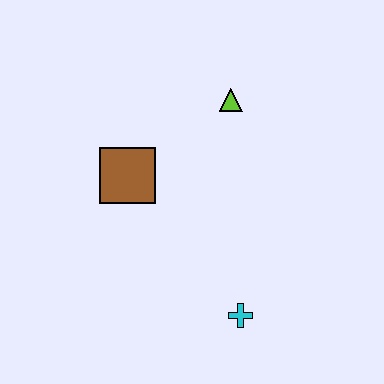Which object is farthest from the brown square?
The cyan cross is farthest from the brown square.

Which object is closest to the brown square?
The lime triangle is closest to the brown square.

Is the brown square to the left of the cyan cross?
Yes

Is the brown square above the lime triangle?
No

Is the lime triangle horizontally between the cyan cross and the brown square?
Yes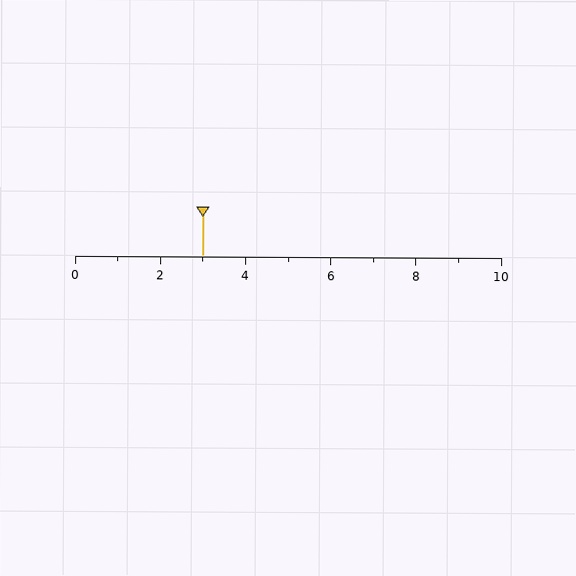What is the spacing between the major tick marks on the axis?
The major ticks are spaced 2 apart.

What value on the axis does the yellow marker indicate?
The marker indicates approximately 3.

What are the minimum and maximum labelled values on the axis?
The axis runs from 0 to 10.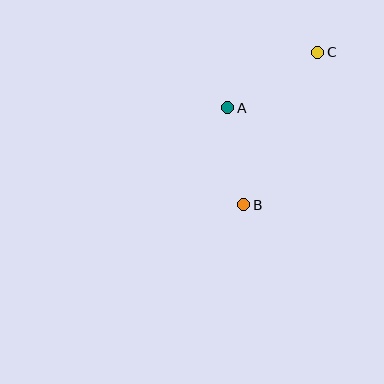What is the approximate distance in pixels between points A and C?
The distance between A and C is approximately 106 pixels.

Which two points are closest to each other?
Points A and B are closest to each other.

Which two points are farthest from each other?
Points B and C are farthest from each other.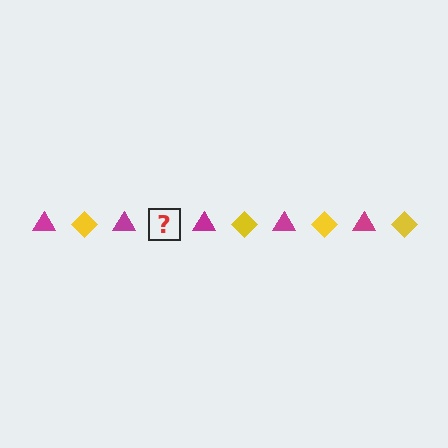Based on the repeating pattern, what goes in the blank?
The blank should be a yellow diamond.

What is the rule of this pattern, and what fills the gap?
The rule is that the pattern alternates between magenta triangle and yellow diamond. The gap should be filled with a yellow diamond.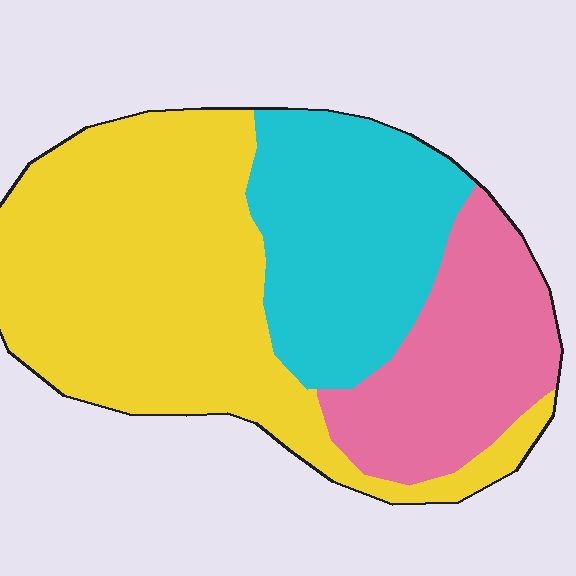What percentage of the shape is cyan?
Cyan takes up about one quarter (1/4) of the shape.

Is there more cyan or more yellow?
Yellow.